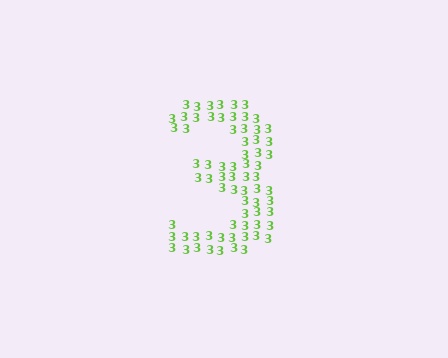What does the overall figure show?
The overall figure shows the digit 3.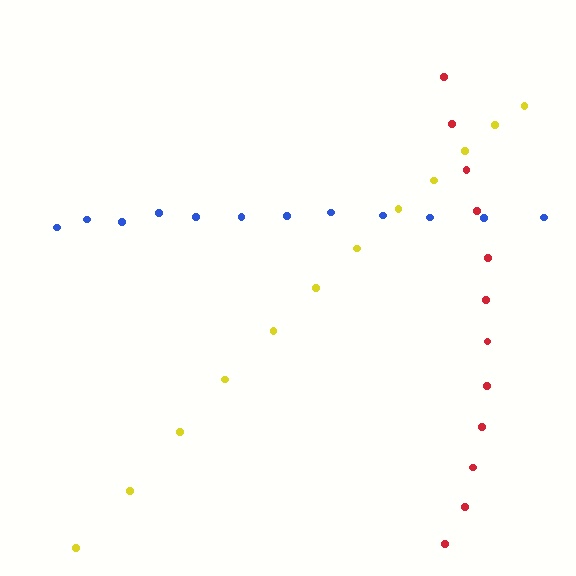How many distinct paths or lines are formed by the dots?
There are 3 distinct paths.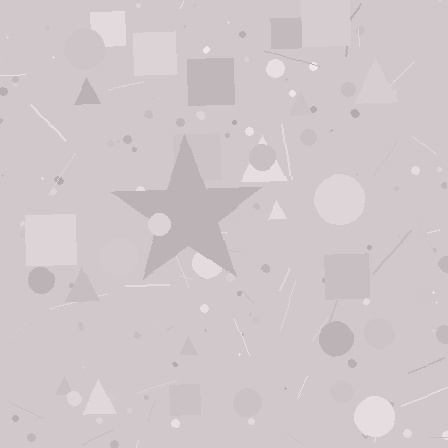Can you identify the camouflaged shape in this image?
The camouflaged shape is a star.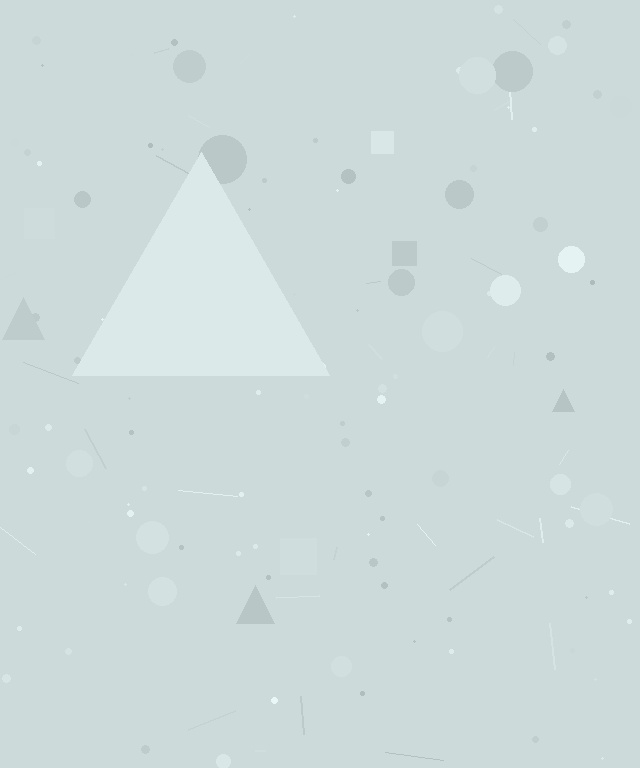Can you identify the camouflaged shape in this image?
The camouflaged shape is a triangle.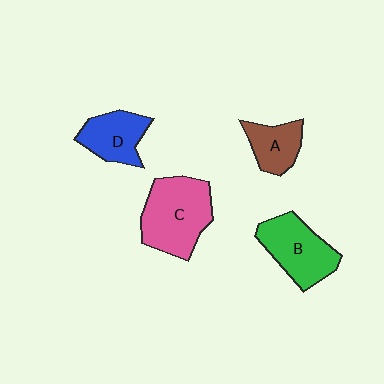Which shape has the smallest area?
Shape A (brown).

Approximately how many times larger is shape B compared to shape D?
Approximately 1.3 times.